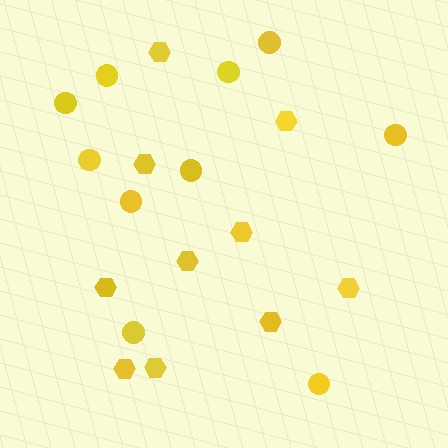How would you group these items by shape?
There are 2 groups: one group of hexagons (10) and one group of circles (10).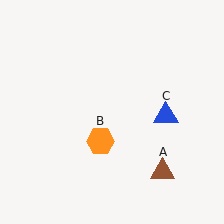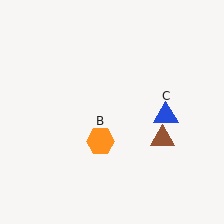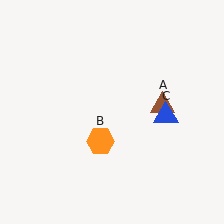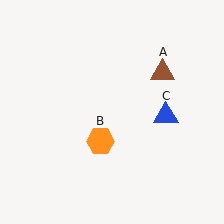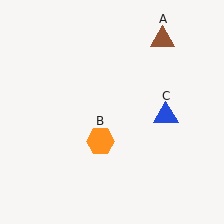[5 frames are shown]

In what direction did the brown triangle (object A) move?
The brown triangle (object A) moved up.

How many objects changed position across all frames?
1 object changed position: brown triangle (object A).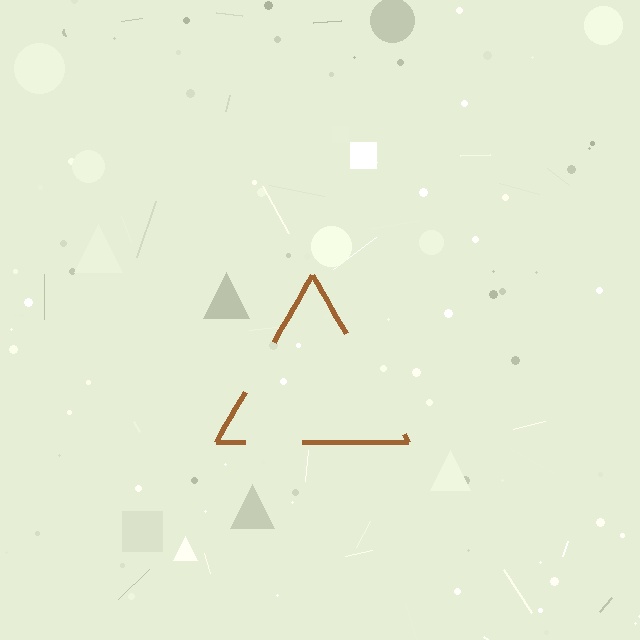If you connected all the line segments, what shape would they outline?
They would outline a triangle.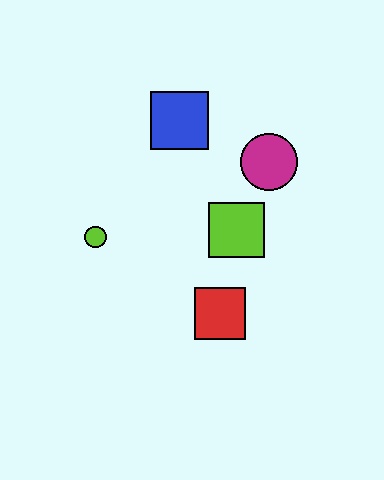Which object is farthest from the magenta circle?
The lime circle is farthest from the magenta circle.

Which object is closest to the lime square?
The magenta circle is closest to the lime square.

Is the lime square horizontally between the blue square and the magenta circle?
Yes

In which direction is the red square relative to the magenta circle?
The red square is below the magenta circle.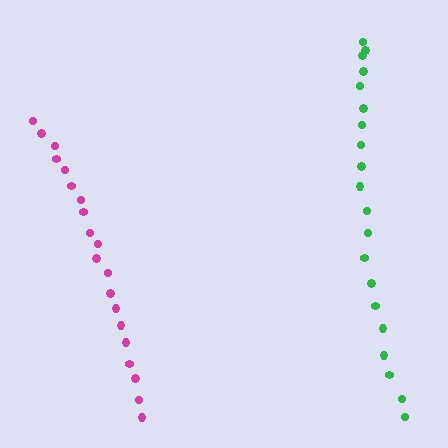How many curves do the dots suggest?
There are 2 distinct paths.